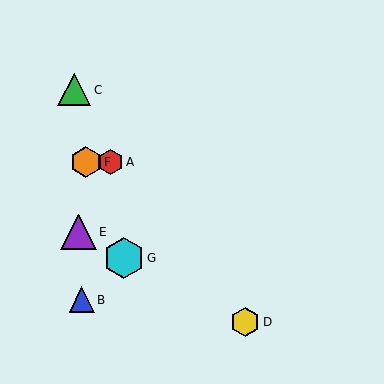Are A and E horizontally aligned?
No, A is at y≈162 and E is at y≈232.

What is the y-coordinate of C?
Object C is at y≈90.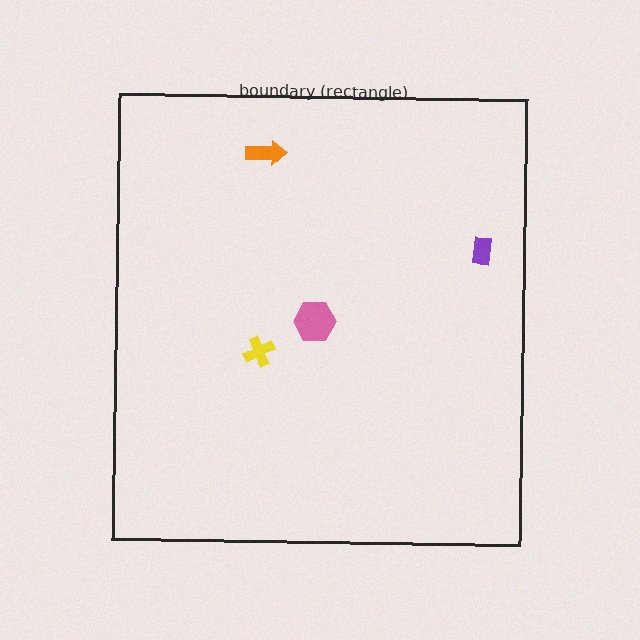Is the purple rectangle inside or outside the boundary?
Inside.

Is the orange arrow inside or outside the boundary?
Inside.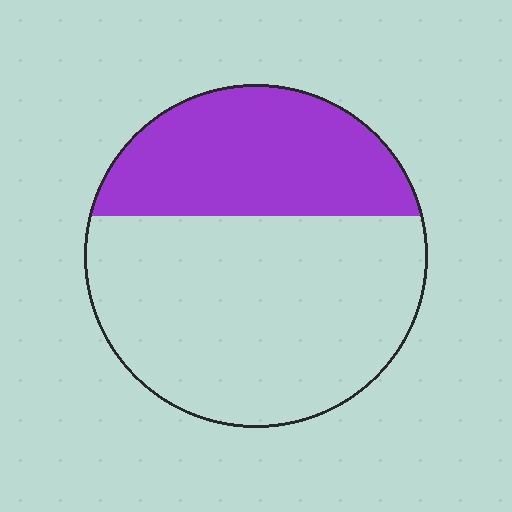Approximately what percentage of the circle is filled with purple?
Approximately 35%.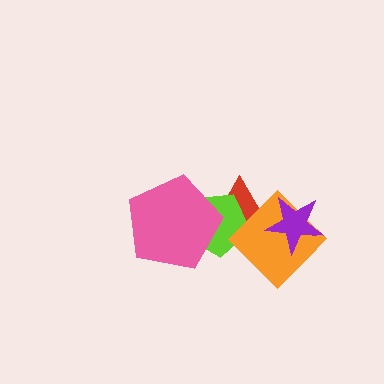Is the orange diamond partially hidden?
Yes, it is partially covered by another shape.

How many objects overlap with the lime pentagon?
3 objects overlap with the lime pentagon.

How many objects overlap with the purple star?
1 object overlaps with the purple star.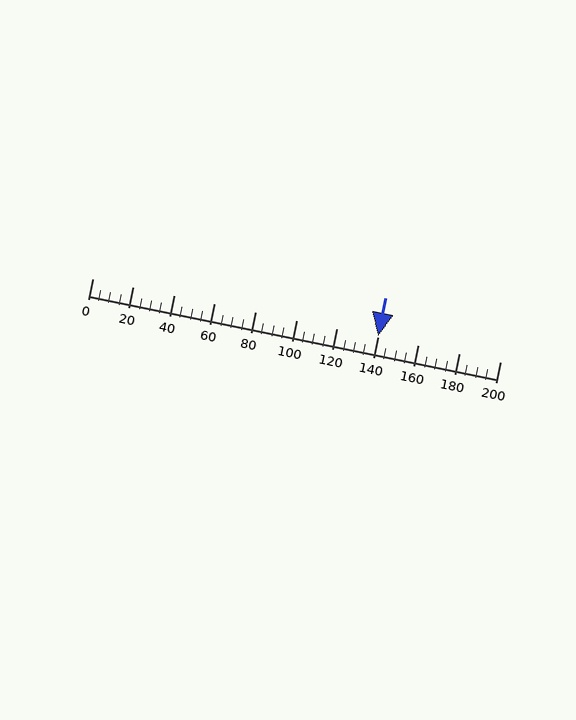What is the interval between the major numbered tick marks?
The major tick marks are spaced 20 units apart.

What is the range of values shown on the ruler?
The ruler shows values from 0 to 200.